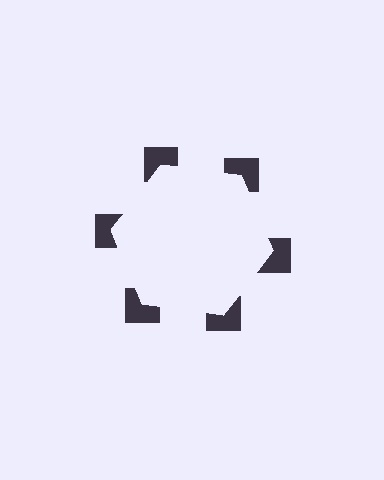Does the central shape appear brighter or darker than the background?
It typically appears slightly brighter than the background, even though no actual brightness change is drawn.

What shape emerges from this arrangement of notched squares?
An illusory hexagon — its edges are inferred from the aligned wedge cuts in the notched squares, not physically drawn.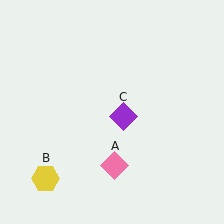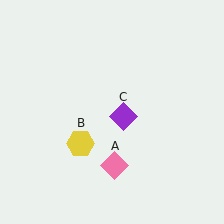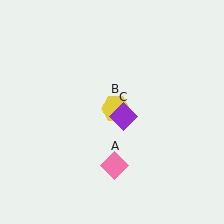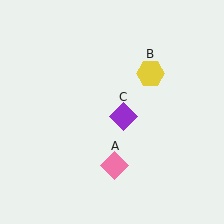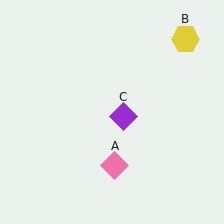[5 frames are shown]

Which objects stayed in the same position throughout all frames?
Pink diamond (object A) and purple diamond (object C) remained stationary.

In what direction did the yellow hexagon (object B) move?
The yellow hexagon (object B) moved up and to the right.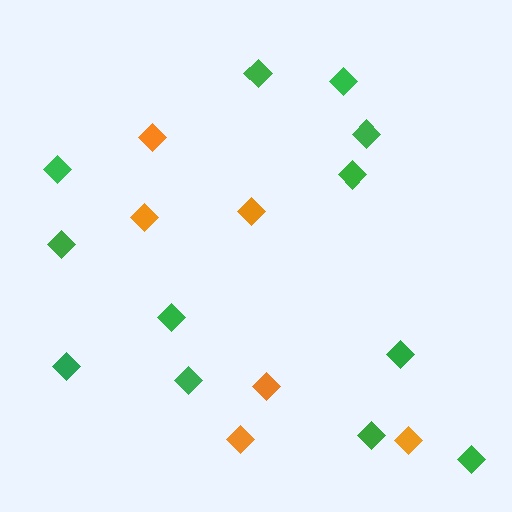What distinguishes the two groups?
There are 2 groups: one group of green diamonds (12) and one group of orange diamonds (6).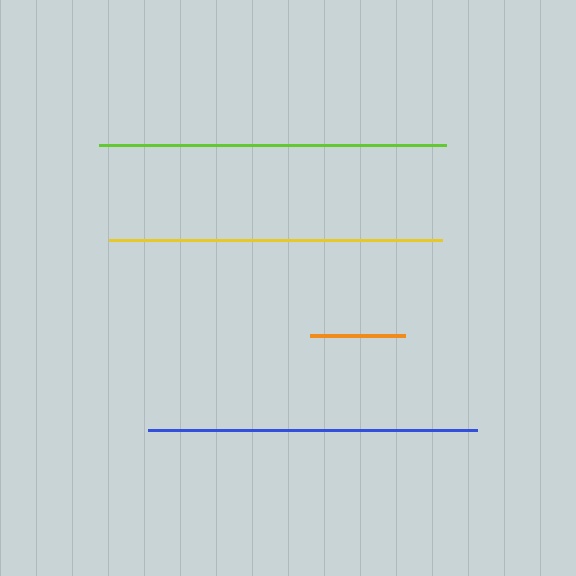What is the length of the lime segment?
The lime segment is approximately 347 pixels long.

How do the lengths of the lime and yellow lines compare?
The lime and yellow lines are approximately the same length.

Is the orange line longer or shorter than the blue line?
The blue line is longer than the orange line.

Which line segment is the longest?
The lime line is the longest at approximately 347 pixels.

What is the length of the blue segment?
The blue segment is approximately 329 pixels long.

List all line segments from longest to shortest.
From longest to shortest: lime, yellow, blue, orange.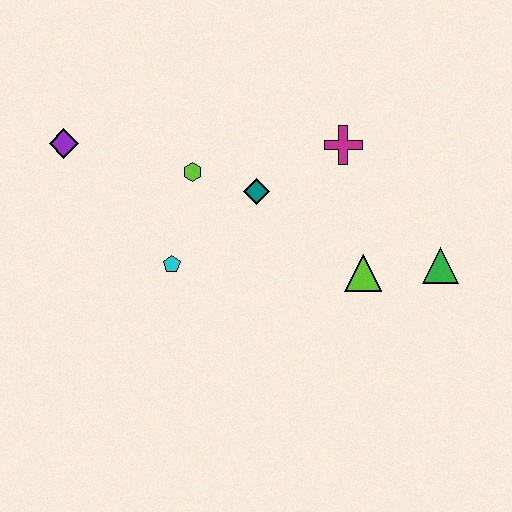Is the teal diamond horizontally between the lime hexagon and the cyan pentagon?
No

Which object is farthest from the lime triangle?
The purple diamond is farthest from the lime triangle.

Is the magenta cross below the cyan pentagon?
No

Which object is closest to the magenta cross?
The teal diamond is closest to the magenta cross.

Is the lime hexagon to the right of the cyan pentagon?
Yes